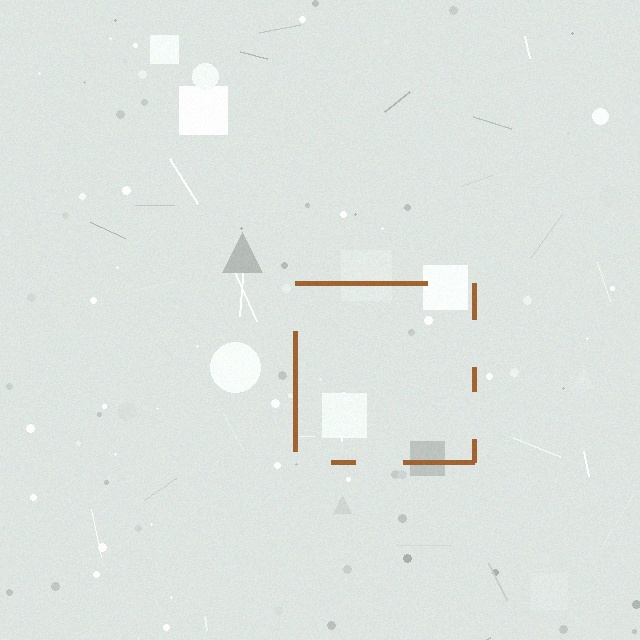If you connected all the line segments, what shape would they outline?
They would outline a square.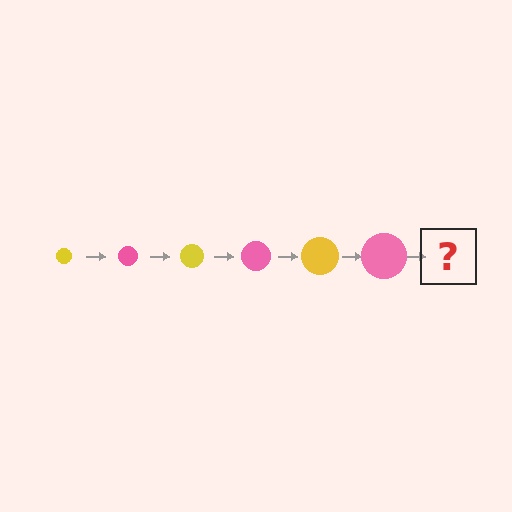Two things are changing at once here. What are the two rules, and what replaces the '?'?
The two rules are that the circle grows larger each step and the color cycles through yellow and pink. The '?' should be a yellow circle, larger than the previous one.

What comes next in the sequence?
The next element should be a yellow circle, larger than the previous one.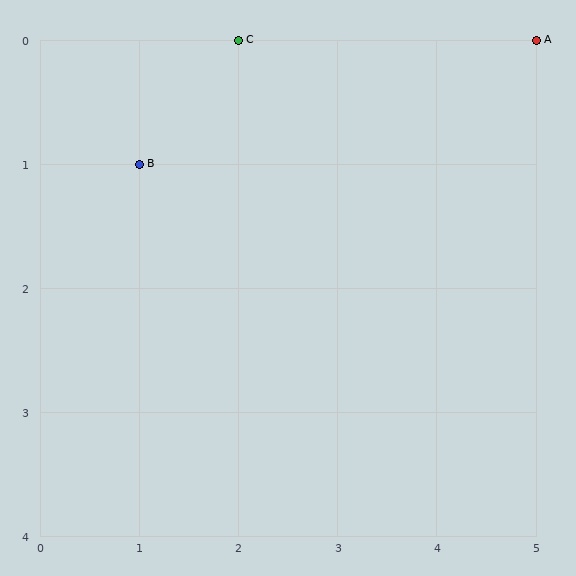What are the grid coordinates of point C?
Point C is at grid coordinates (2, 0).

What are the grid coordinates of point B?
Point B is at grid coordinates (1, 1).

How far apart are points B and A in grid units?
Points B and A are 4 columns and 1 row apart (about 4.1 grid units diagonally).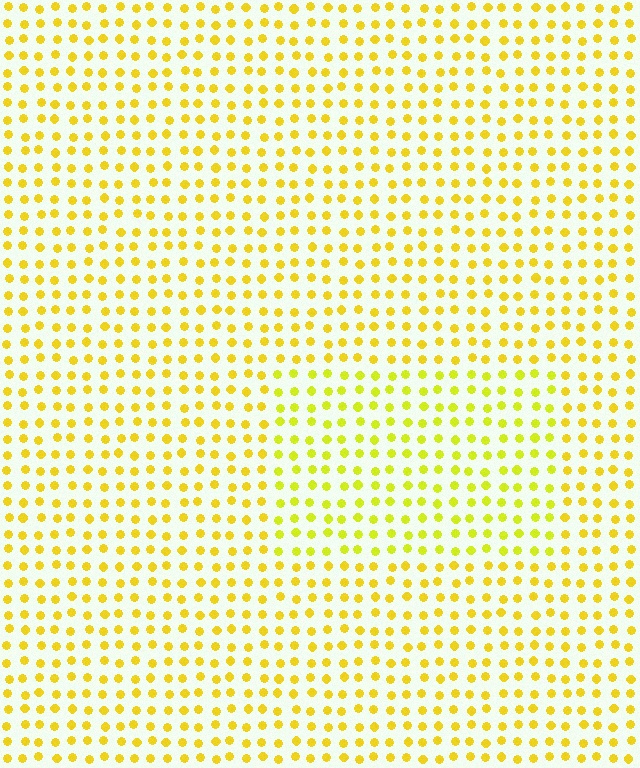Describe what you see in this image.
The image is filled with small yellow elements in a uniform arrangement. A rectangle-shaped region is visible where the elements are tinted to a slightly different hue, forming a subtle color boundary.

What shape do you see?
I see a rectangle.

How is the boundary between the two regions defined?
The boundary is defined purely by a slight shift in hue (about 16 degrees). Spacing, size, and orientation are identical on both sides.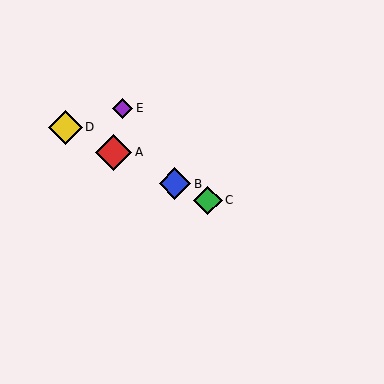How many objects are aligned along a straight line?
4 objects (A, B, C, D) are aligned along a straight line.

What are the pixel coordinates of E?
Object E is at (123, 109).